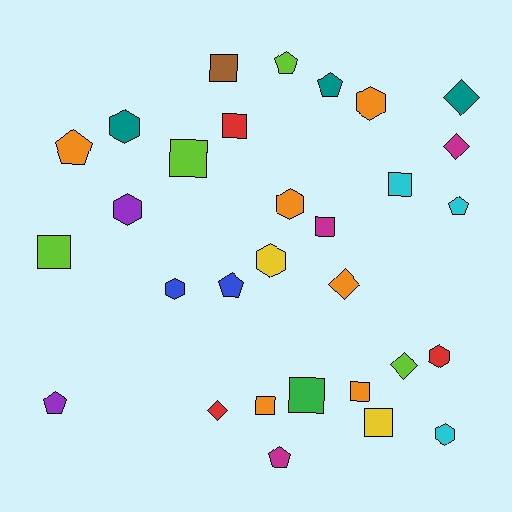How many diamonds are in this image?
There are 5 diamonds.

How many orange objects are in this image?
There are 6 orange objects.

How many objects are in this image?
There are 30 objects.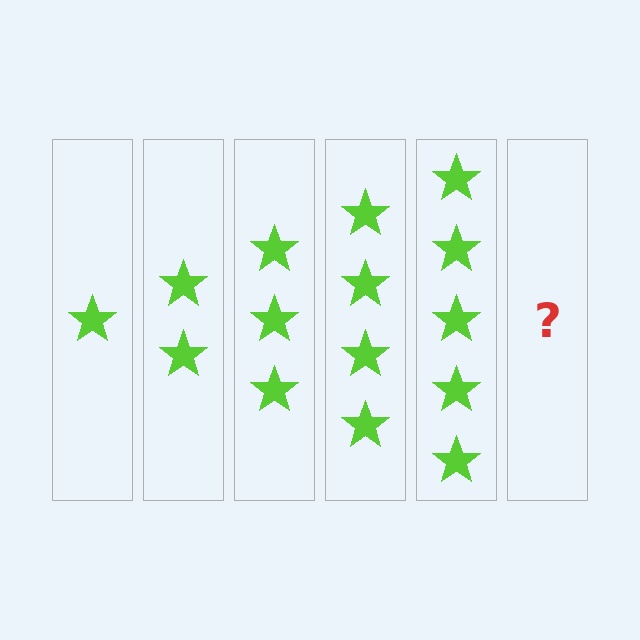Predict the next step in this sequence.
The next step is 6 stars.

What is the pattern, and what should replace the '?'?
The pattern is that each step adds one more star. The '?' should be 6 stars.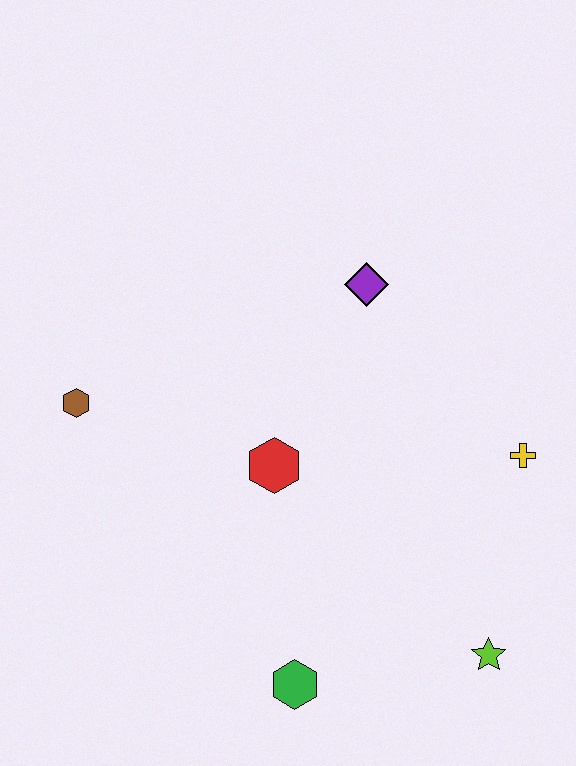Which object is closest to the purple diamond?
The red hexagon is closest to the purple diamond.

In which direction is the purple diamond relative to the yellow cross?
The purple diamond is above the yellow cross.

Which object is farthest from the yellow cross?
The brown hexagon is farthest from the yellow cross.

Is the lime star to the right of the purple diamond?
Yes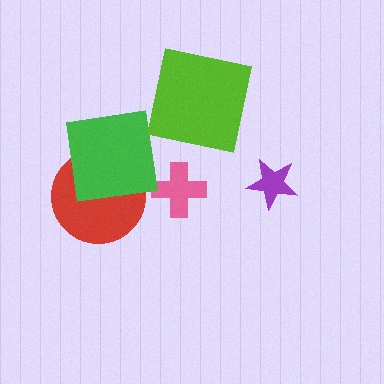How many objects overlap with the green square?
1 object overlaps with the green square.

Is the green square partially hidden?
No, no other shape covers it.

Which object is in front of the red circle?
The green square is in front of the red circle.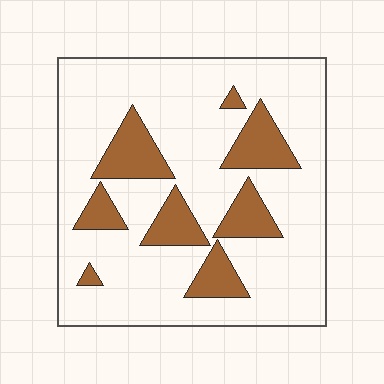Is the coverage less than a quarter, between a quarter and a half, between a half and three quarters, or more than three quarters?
Less than a quarter.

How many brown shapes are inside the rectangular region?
8.